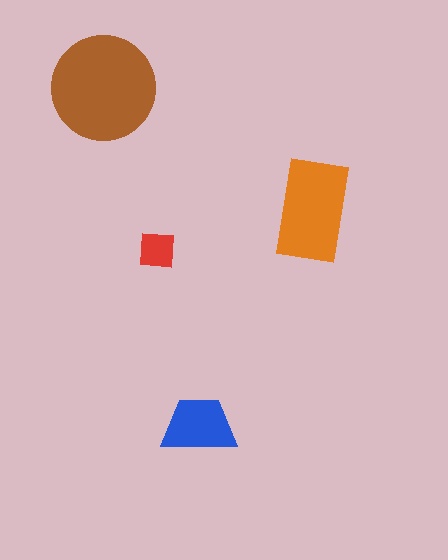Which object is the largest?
The brown circle.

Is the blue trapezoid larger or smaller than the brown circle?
Smaller.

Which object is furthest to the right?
The orange rectangle is rightmost.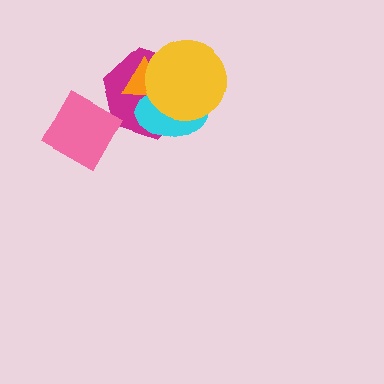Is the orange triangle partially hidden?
Yes, it is partially covered by another shape.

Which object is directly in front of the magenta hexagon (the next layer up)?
The cyan ellipse is directly in front of the magenta hexagon.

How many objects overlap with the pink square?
0 objects overlap with the pink square.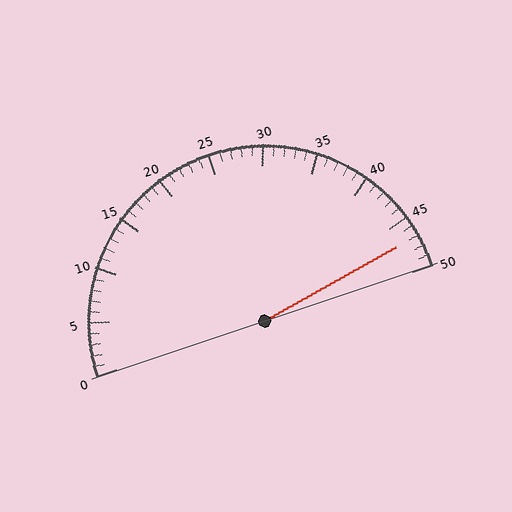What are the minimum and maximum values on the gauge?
The gauge ranges from 0 to 50.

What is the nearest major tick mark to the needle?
The nearest major tick mark is 45.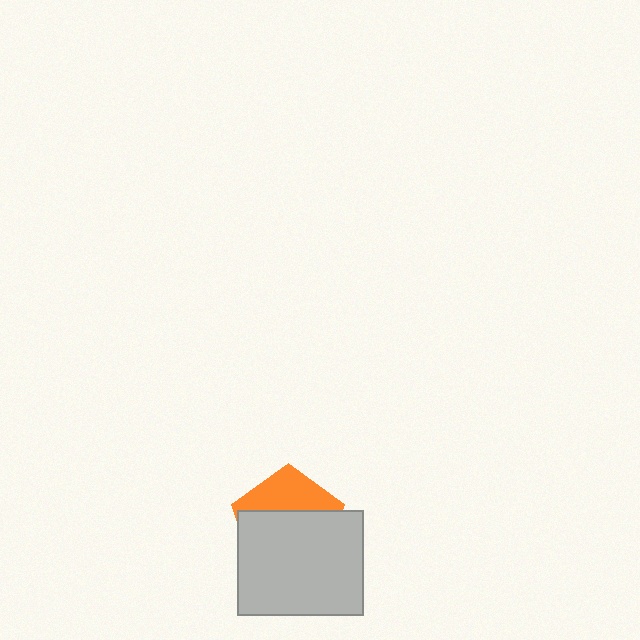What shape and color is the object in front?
The object in front is a light gray rectangle.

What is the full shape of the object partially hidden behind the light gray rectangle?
The partially hidden object is an orange pentagon.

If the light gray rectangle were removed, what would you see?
You would see the complete orange pentagon.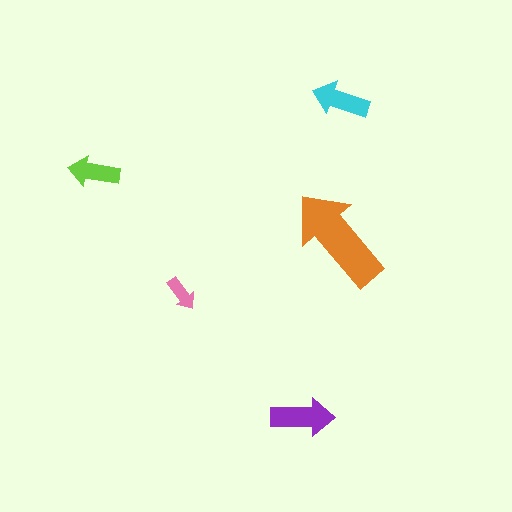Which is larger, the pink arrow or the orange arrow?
The orange one.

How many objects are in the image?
There are 5 objects in the image.